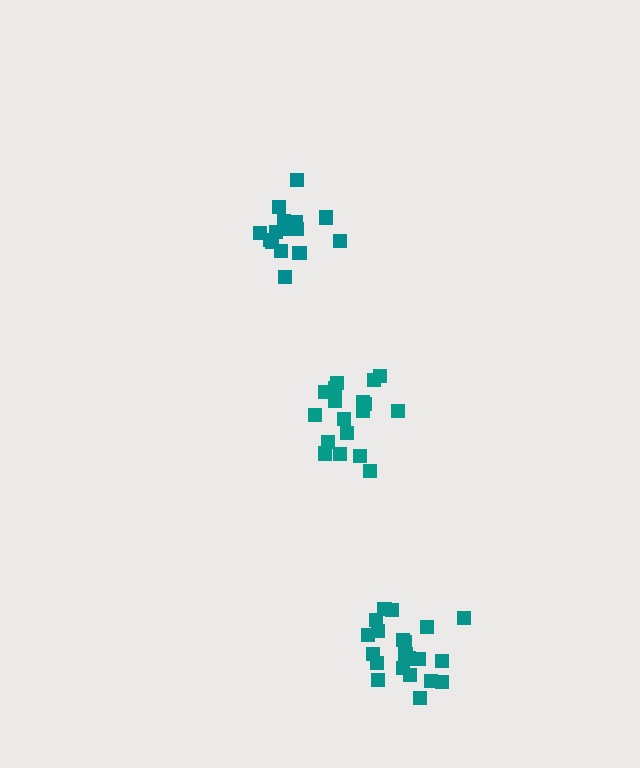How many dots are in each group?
Group 1: 18 dots, Group 2: 16 dots, Group 3: 21 dots (55 total).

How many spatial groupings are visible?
There are 3 spatial groupings.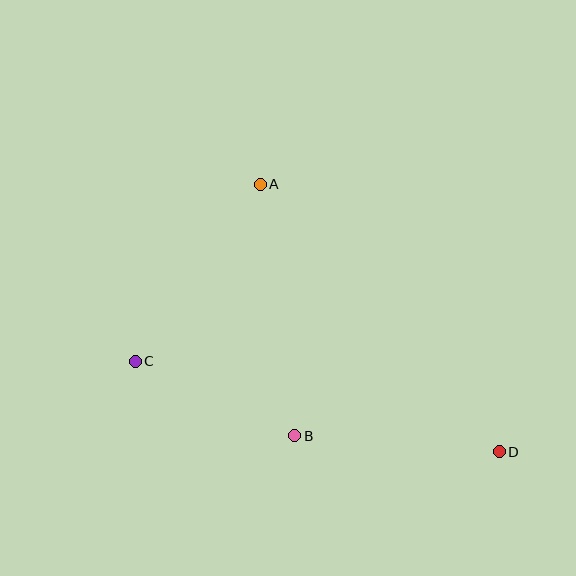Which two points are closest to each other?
Points B and C are closest to each other.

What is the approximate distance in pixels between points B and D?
The distance between B and D is approximately 205 pixels.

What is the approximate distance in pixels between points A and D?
The distance between A and D is approximately 359 pixels.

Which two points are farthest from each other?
Points C and D are farthest from each other.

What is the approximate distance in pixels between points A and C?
The distance between A and C is approximately 217 pixels.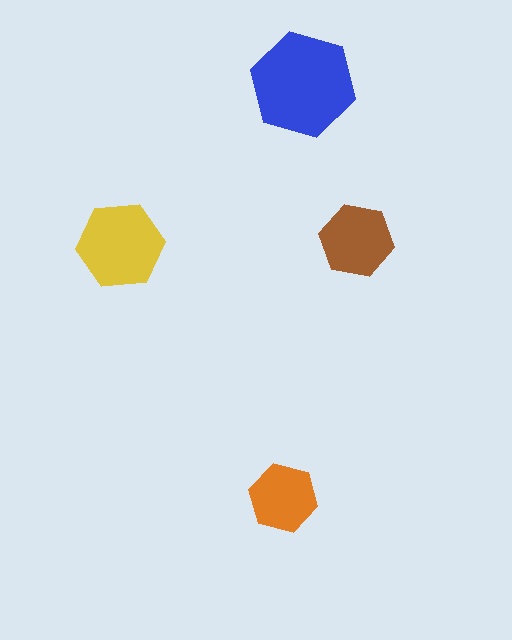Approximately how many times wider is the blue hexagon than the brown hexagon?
About 1.5 times wider.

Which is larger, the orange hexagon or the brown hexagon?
The brown one.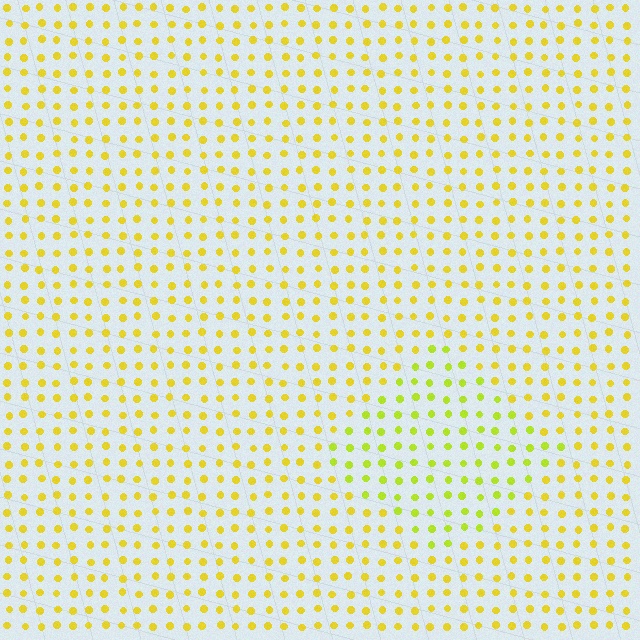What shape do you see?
I see a diamond.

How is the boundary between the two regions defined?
The boundary is defined purely by a slight shift in hue (about 23 degrees). Spacing, size, and orientation are identical on both sides.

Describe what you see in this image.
The image is filled with small yellow elements in a uniform arrangement. A diamond-shaped region is visible where the elements are tinted to a slightly different hue, forming a subtle color boundary.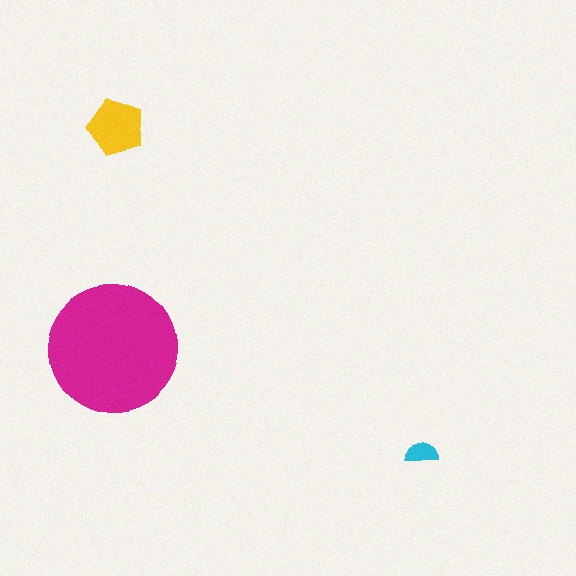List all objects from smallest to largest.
The cyan semicircle, the yellow pentagon, the magenta circle.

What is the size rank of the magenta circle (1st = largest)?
1st.